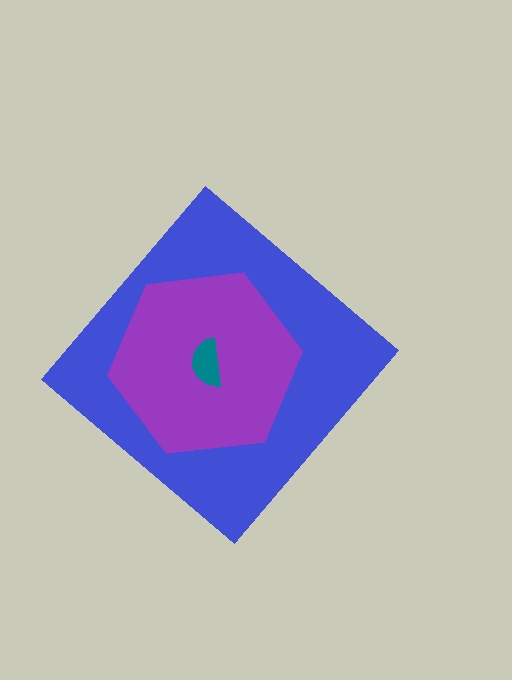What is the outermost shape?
The blue diamond.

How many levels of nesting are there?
3.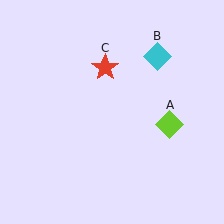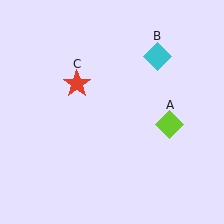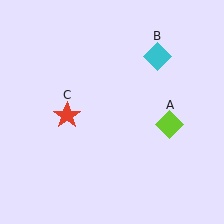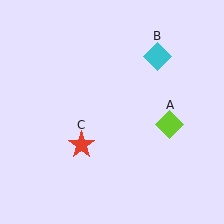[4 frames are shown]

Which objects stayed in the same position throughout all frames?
Lime diamond (object A) and cyan diamond (object B) remained stationary.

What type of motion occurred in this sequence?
The red star (object C) rotated counterclockwise around the center of the scene.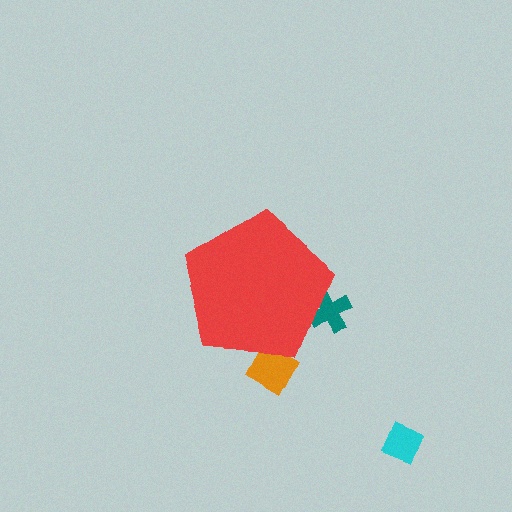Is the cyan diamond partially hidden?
No, the cyan diamond is fully visible.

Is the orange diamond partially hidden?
Yes, the orange diamond is partially hidden behind the red pentagon.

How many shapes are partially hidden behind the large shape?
2 shapes are partially hidden.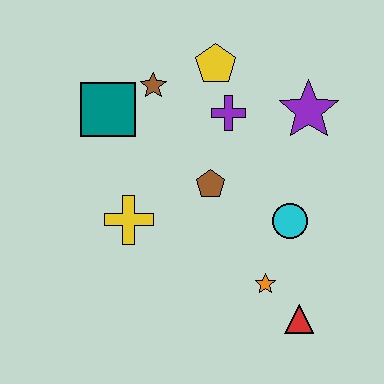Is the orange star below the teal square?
Yes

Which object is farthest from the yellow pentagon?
The red triangle is farthest from the yellow pentagon.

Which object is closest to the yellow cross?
The brown pentagon is closest to the yellow cross.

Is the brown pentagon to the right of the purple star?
No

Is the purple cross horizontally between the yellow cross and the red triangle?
Yes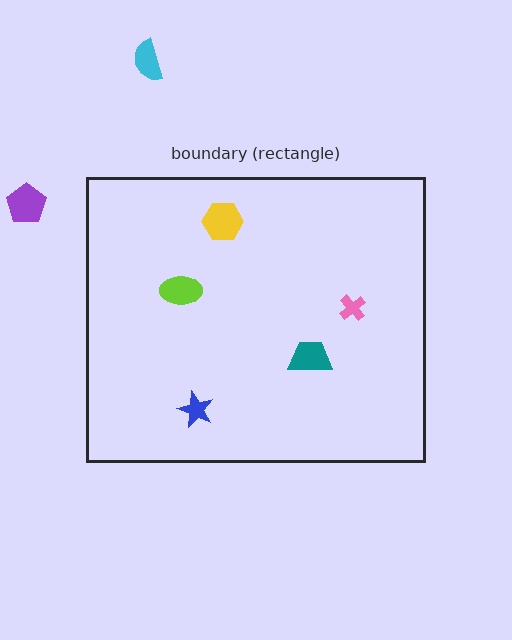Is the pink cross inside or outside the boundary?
Inside.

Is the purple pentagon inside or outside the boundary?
Outside.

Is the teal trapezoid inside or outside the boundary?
Inside.